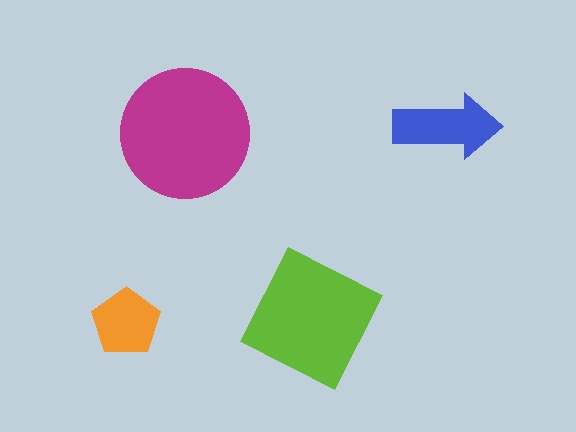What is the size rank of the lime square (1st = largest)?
2nd.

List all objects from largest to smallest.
The magenta circle, the lime square, the blue arrow, the orange pentagon.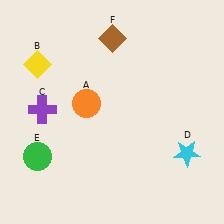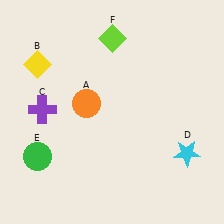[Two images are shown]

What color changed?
The diamond (F) changed from brown in Image 1 to lime in Image 2.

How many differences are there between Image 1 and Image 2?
There is 1 difference between the two images.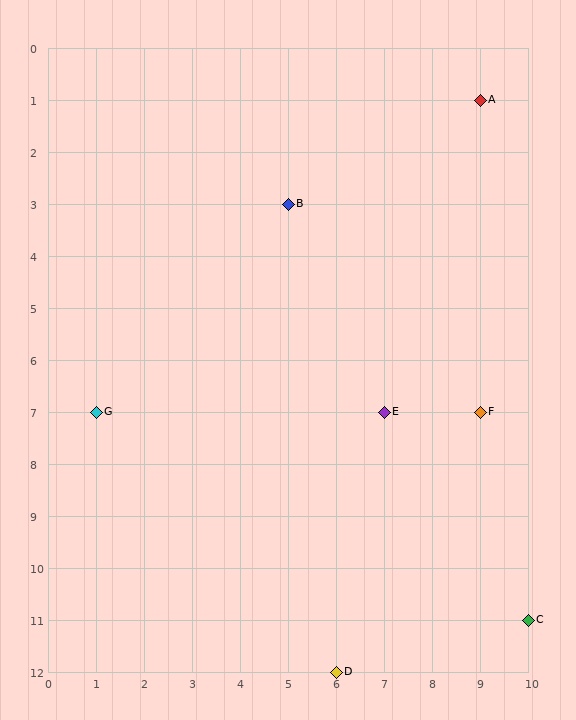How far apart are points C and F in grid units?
Points C and F are 1 column and 4 rows apart (about 4.1 grid units diagonally).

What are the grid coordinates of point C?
Point C is at grid coordinates (10, 11).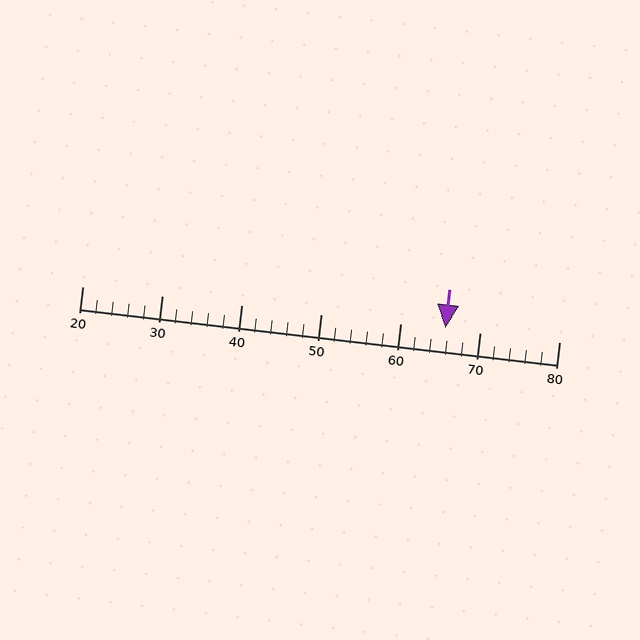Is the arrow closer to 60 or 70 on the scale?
The arrow is closer to 70.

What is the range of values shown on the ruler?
The ruler shows values from 20 to 80.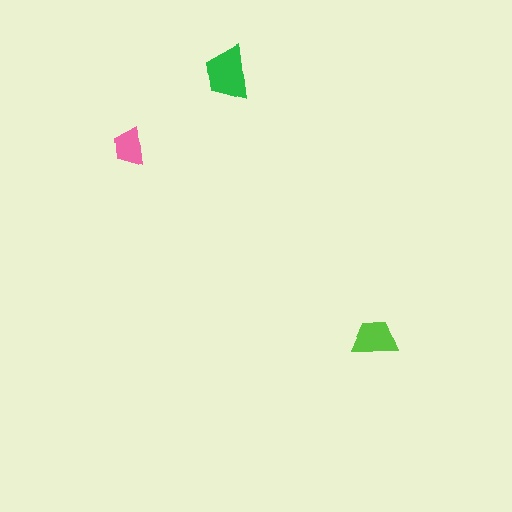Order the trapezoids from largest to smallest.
the green one, the lime one, the pink one.